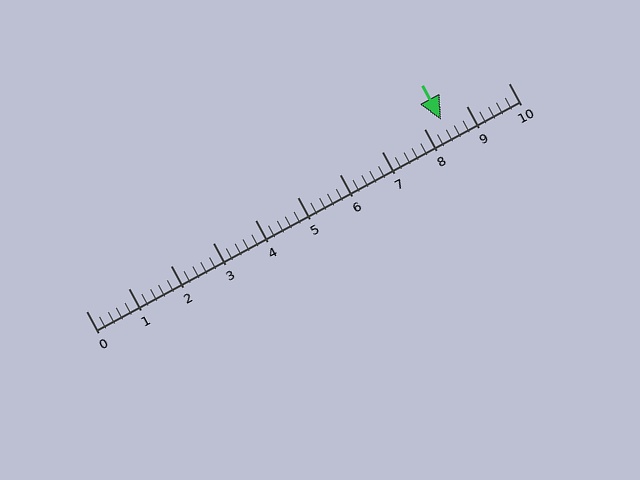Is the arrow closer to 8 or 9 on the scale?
The arrow is closer to 8.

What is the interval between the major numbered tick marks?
The major tick marks are spaced 1 units apart.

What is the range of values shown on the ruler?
The ruler shows values from 0 to 10.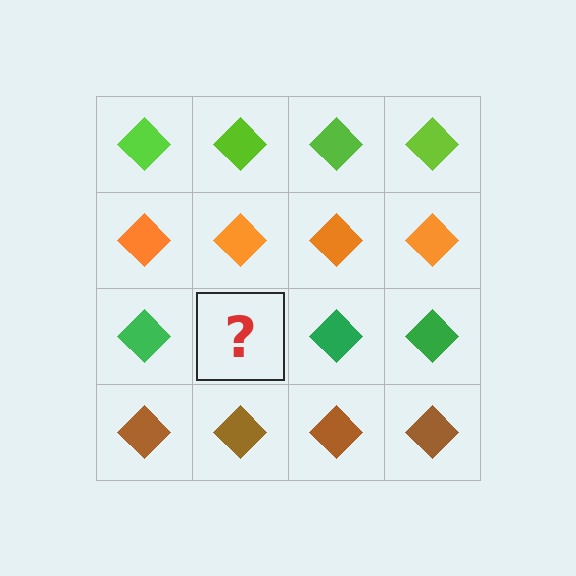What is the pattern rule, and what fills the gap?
The rule is that each row has a consistent color. The gap should be filled with a green diamond.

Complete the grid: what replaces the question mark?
The question mark should be replaced with a green diamond.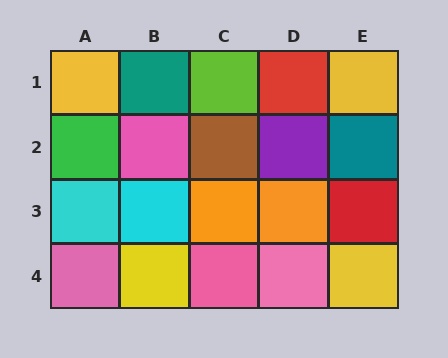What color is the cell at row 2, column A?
Green.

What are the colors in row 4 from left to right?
Pink, yellow, pink, pink, yellow.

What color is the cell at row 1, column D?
Red.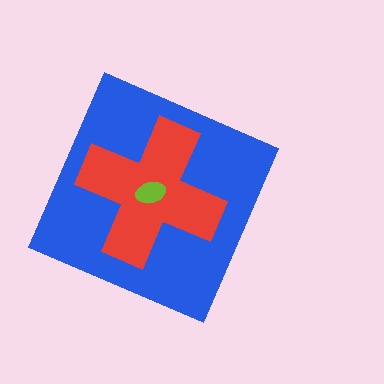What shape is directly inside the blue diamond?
The red cross.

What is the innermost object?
The lime ellipse.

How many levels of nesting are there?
3.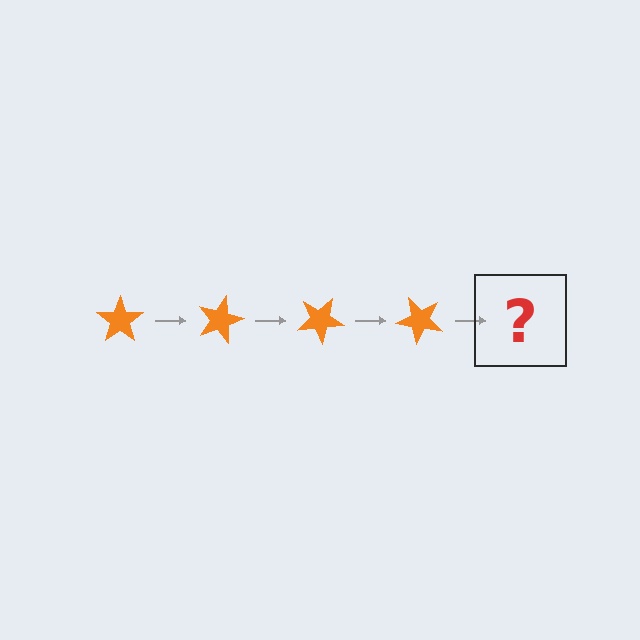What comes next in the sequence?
The next element should be an orange star rotated 60 degrees.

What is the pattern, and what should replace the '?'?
The pattern is that the star rotates 15 degrees each step. The '?' should be an orange star rotated 60 degrees.